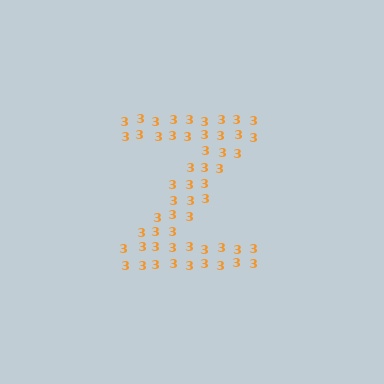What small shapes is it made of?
It is made of small digit 3's.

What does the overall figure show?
The overall figure shows the letter Z.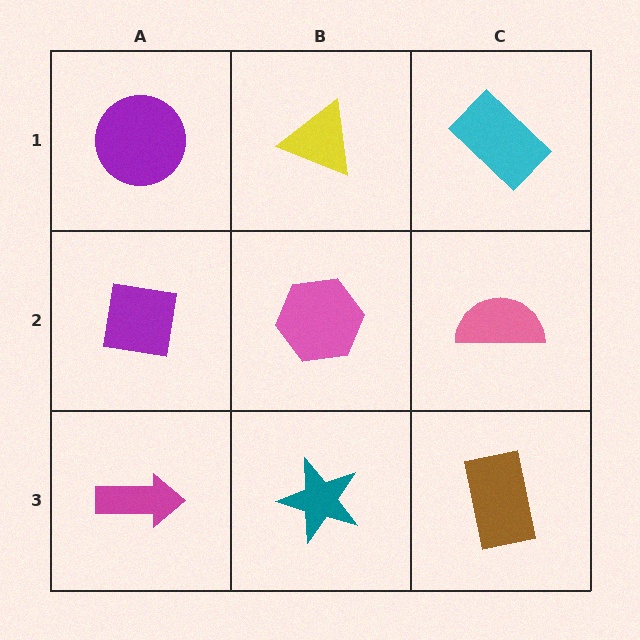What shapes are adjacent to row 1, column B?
A pink hexagon (row 2, column B), a purple circle (row 1, column A), a cyan rectangle (row 1, column C).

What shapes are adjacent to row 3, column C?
A pink semicircle (row 2, column C), a teal star (row 3, column B).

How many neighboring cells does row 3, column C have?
2.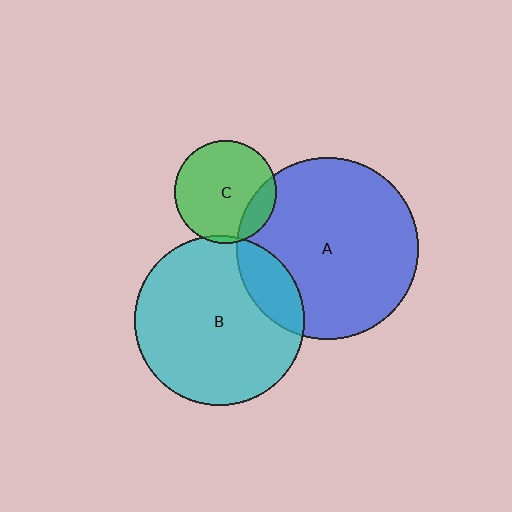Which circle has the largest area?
Circle A (blue).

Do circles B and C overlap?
Yes.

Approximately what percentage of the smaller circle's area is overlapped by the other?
Approximately 5%.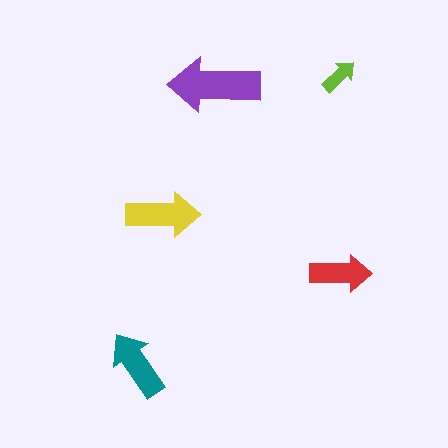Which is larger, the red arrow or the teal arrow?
The teal one.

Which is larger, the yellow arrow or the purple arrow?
The purple one.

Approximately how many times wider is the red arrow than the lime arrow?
About 1.5 times wider.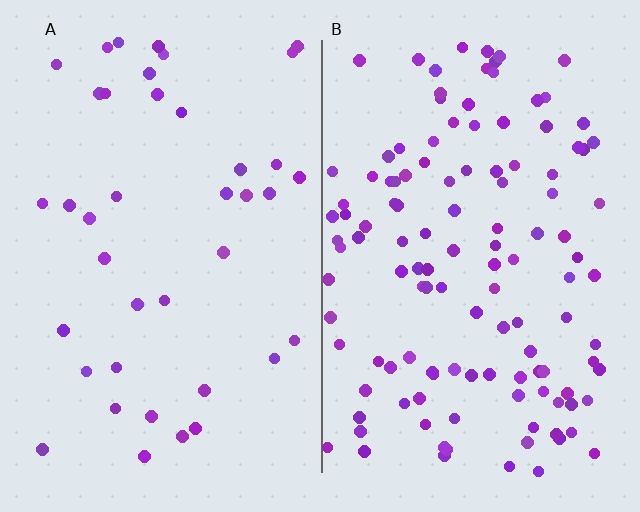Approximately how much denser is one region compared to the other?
Approximately 3.1× — region B over region A.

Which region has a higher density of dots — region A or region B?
B (the right).